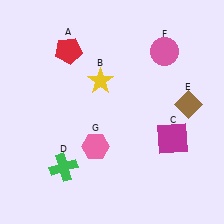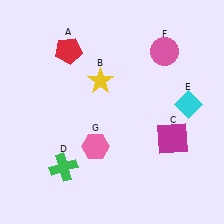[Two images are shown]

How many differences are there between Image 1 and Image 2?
There is 1 difference between the two images.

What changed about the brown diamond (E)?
In Image 1, E is brown. In Image 2, it changed to cyan.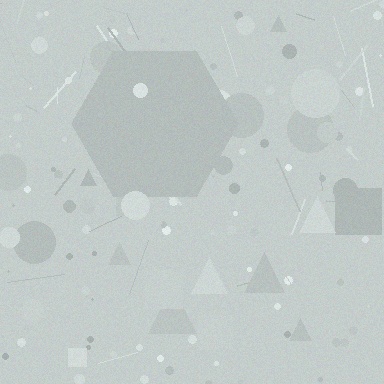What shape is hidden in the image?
A hexagon is hidden in the image.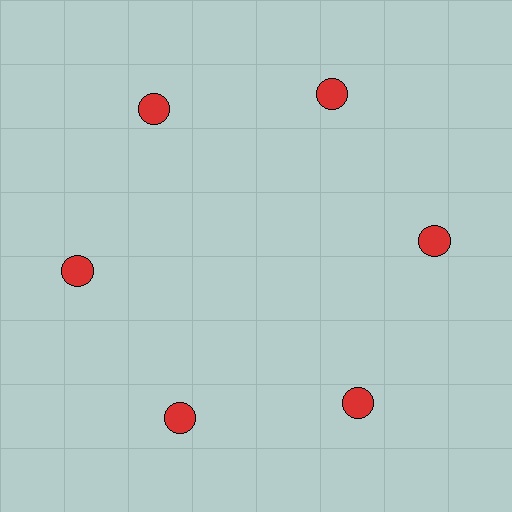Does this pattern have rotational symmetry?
Yes, this pattern has 6-fold rotational symmetry. It looks the same after rotating 60 degrees around the center.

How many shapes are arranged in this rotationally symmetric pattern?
There are 6 shapes, arranged in 6 groups of 1.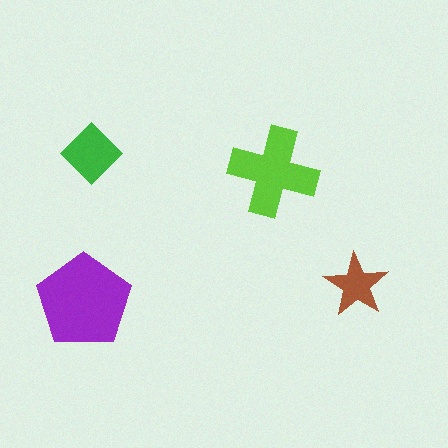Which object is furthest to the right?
The brown star is rightmost.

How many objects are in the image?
There are 4 objects in the image.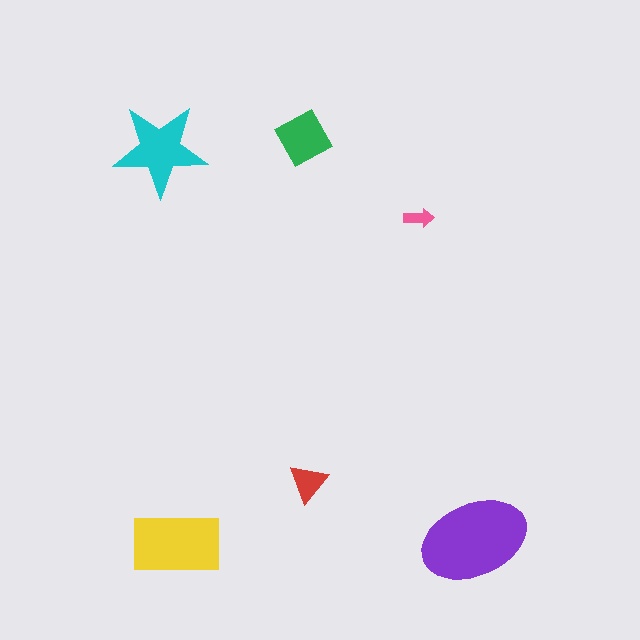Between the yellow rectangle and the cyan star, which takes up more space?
The yellow rectangle.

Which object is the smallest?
The pink arrow.